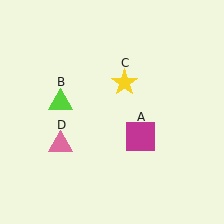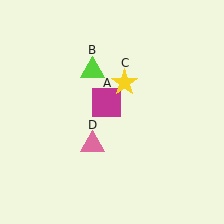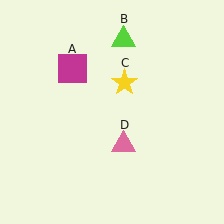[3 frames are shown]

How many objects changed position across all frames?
3 objects changed position: magenta square (object A), lime triangle (object B), pink triangle (object D).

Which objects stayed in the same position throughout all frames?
Yellow star (object C) remained stationary.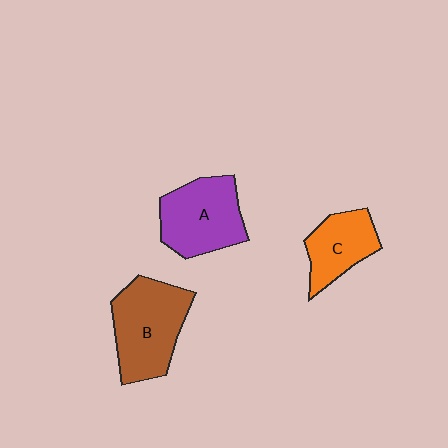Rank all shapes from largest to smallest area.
From largest to smallest: B (brown), A (purple), C (orange).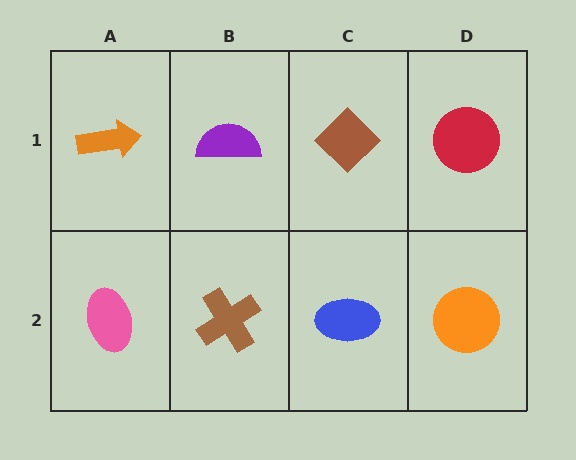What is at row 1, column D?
A red circle.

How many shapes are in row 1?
4 shapes.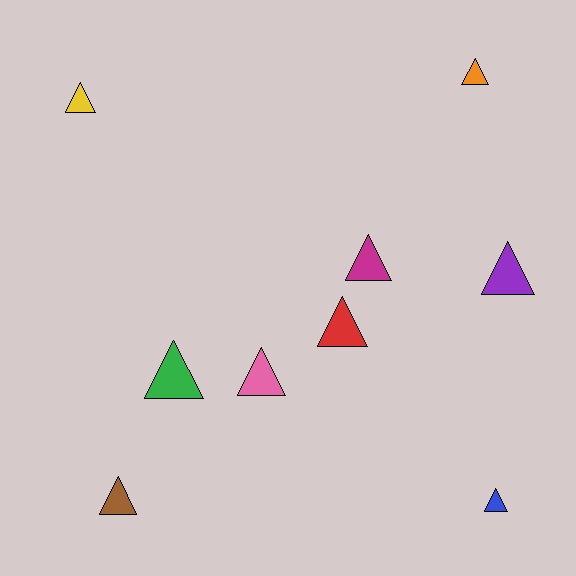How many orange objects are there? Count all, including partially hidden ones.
There is 1 orange object.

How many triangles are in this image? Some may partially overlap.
There are 9 triangles.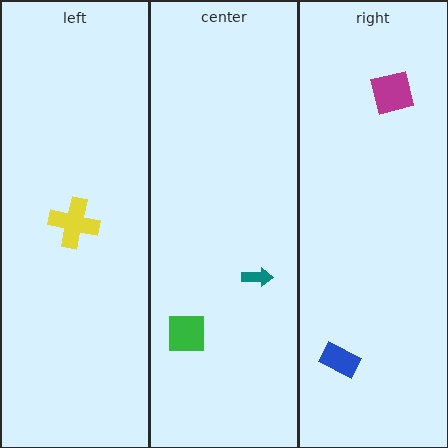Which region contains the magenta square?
The right region.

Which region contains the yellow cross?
The left region.